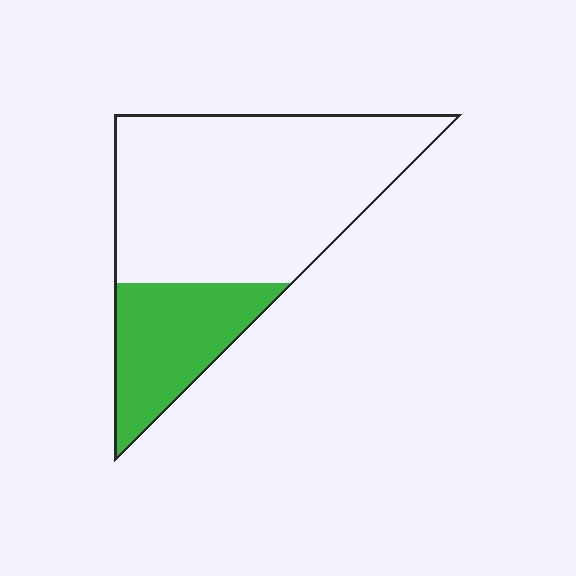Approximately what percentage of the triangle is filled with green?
Approximately 25%.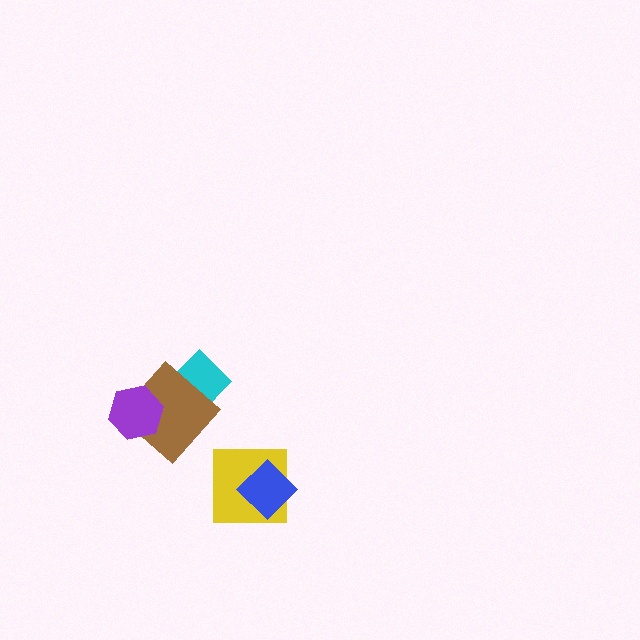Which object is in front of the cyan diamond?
The brown diamond is in front of the cyan diamond.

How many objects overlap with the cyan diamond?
1 object overlaps with the cyan diamond.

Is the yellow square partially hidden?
Yes, it is partially covered by another shape.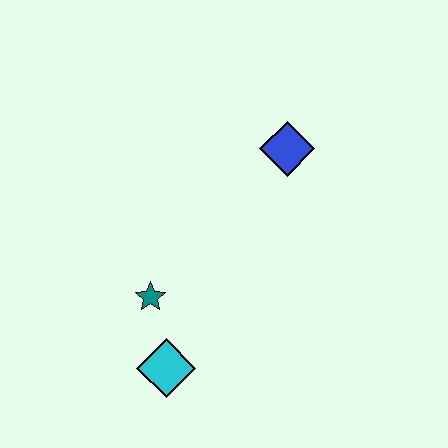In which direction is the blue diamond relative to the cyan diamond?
The blue diamond is above the cyan diamond.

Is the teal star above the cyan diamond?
Yes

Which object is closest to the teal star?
The cyan diamond is closest to the teal star.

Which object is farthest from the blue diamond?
The cyan diamond is farthest from the blue diamond.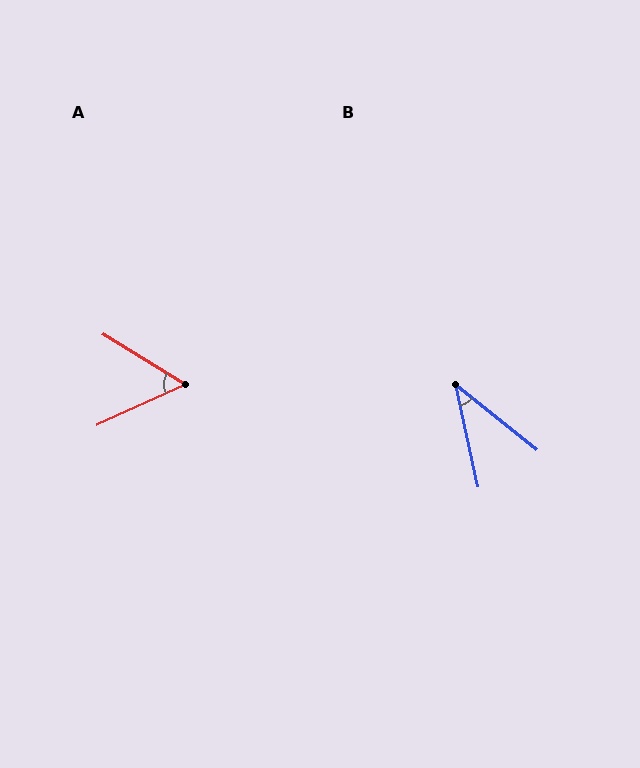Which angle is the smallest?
B, at approximately 39 degrees.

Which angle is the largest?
A, at approximately 56 degrees.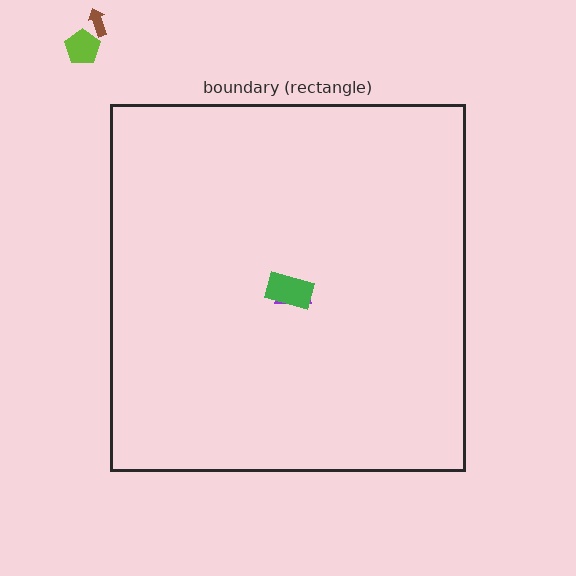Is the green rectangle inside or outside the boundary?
Inside.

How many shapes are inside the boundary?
2 inside, 2 outside.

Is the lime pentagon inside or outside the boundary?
Outside.